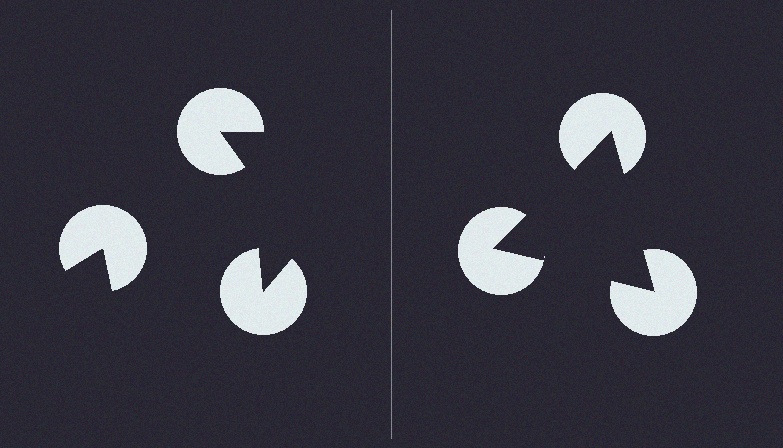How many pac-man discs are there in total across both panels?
6 — 3 on each side.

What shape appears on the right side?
An illusory triangle.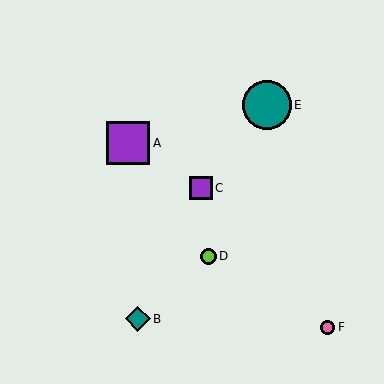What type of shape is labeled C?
Shape C is a purple square.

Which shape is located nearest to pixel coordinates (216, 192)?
The purple square (labeled C) at (201, 188) is nearest to that location.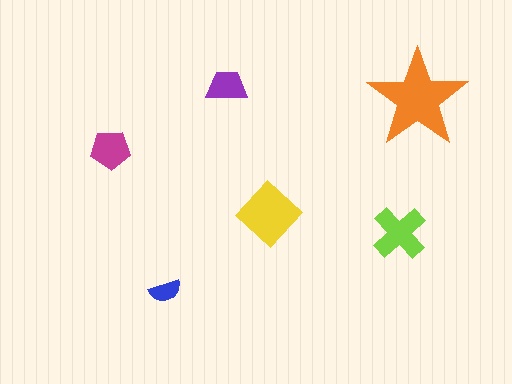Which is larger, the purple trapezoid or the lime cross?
The lime cross.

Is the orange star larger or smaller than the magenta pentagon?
Larger.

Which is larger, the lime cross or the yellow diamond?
The yellow diamond.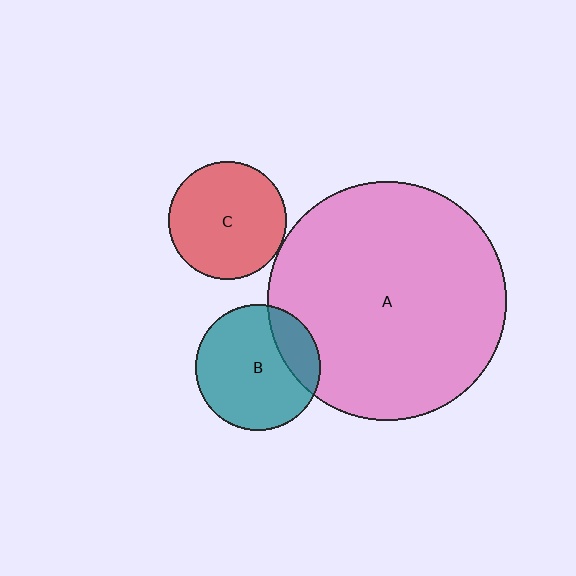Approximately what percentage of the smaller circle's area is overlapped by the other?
Approximately 20%.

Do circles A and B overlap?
Yes.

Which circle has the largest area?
Circle A (pink).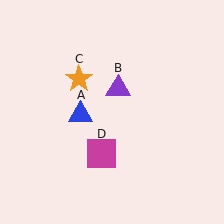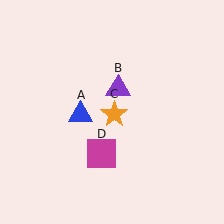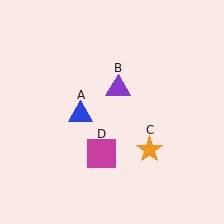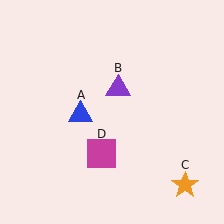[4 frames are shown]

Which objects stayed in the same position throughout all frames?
Blue triangle (object A) and purple triangle (object B) and magenta square (object D) remained stationary.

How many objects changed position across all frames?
1 object changed position: orange star (object C).